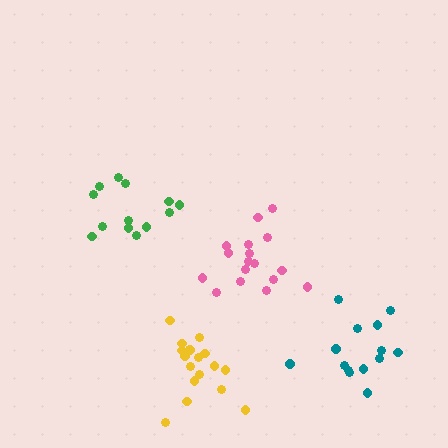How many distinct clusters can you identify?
There are 4 distinct clusters.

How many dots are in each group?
Group 1: 13 dots, Group 2: 17 dots, Group 3: 18 dots, Group 4: 14 dots (62 total).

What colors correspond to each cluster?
The clusters are colored: green, pink, yellow, teal.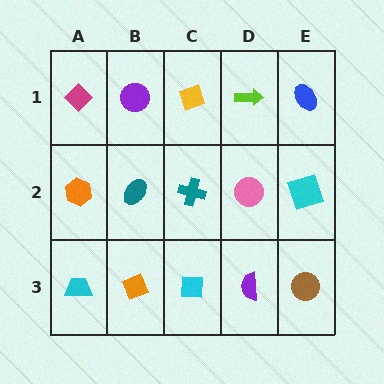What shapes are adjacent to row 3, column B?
A teal ellipse (row 2, column B), a cyan trapezoid (row 3, column A), a cyan square (row 3, column C).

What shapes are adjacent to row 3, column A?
An orange hexagon (row 2, column A), an orange diamond (row 3, column B).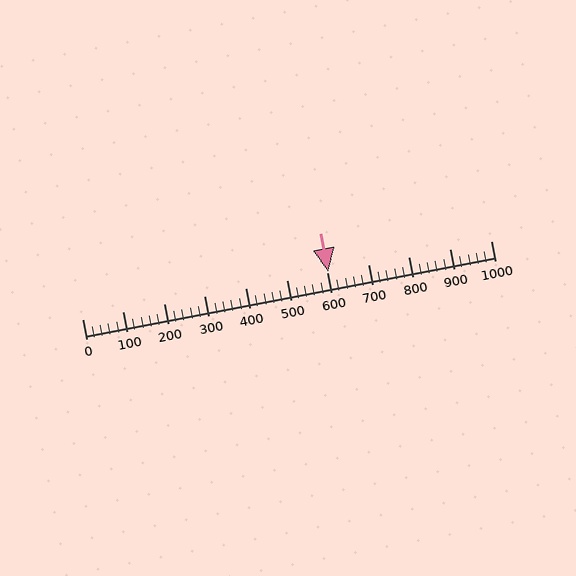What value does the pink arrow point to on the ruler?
The pink arrow points to approximately 603.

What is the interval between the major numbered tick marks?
The major tick marks are spaced 100 units apart.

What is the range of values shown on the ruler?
The ruler shows values from 0 to 1000.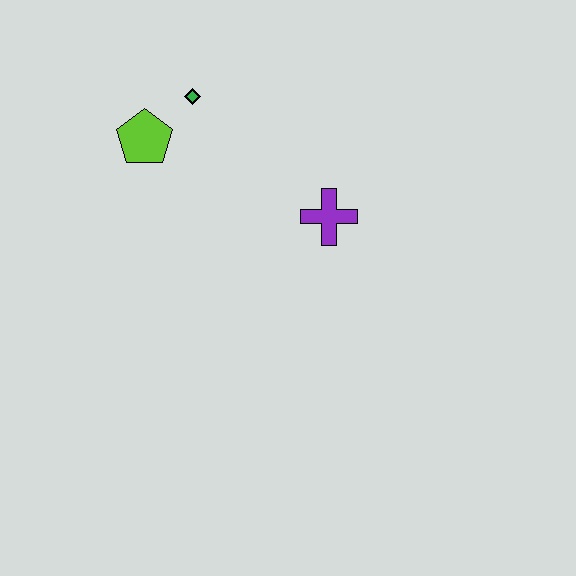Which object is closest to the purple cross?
The green diamond is closest to the purple cross.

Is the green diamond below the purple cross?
No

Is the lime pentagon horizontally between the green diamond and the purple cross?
No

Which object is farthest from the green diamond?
The purple cross is farthest from the green diamond.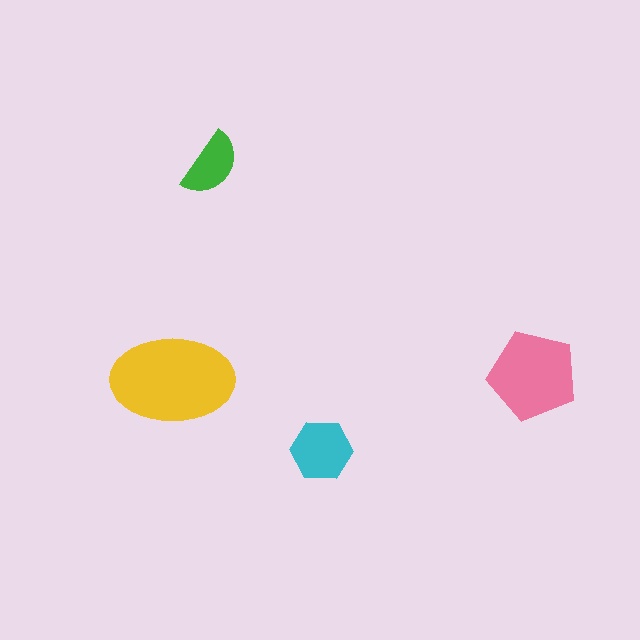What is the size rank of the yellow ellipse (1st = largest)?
1st.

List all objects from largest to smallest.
The yellow ellipse, the pink pentagon, the cyan hexagon, the green semicircle.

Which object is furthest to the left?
The yellow ellipse is leftmost.